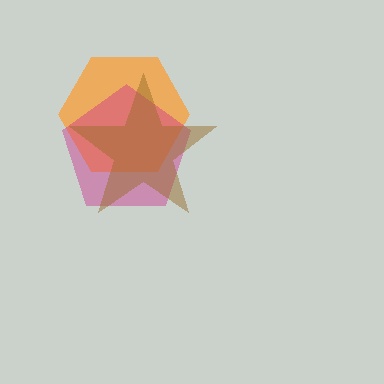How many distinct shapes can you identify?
There are 3 distinct shapes: an orange hexagon, a magenta pentagon, a brown star.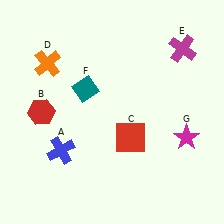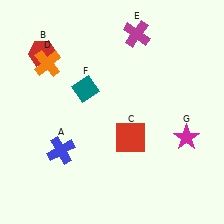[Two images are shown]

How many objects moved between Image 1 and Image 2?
2 objects moved between the two images.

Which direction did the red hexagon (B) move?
The red hexagon (B) moved up.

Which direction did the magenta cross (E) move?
The magenta cross (E) moved left.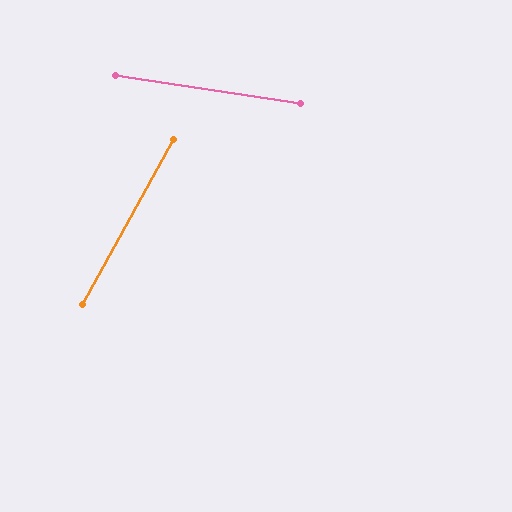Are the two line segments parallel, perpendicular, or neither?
Neither parallel nor perpendicular — they differ by about 70°.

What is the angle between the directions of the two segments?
Approximately 70 degrees.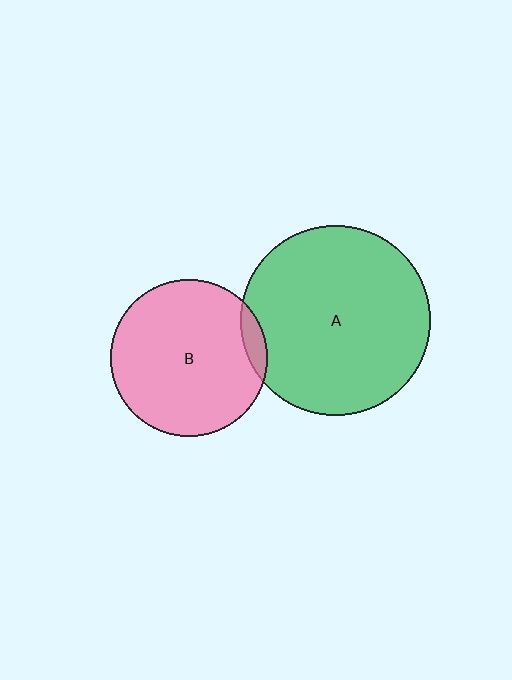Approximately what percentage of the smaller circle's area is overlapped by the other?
Approximately 5%.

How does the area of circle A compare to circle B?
Approximately 1.5 times.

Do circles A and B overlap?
Yes.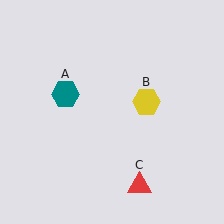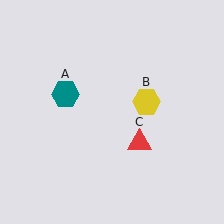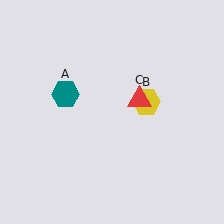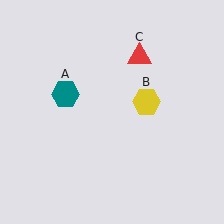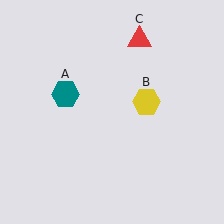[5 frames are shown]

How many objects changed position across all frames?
1 object changed position: red triangle (object C).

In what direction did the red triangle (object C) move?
The red triangle (object C) moved up.